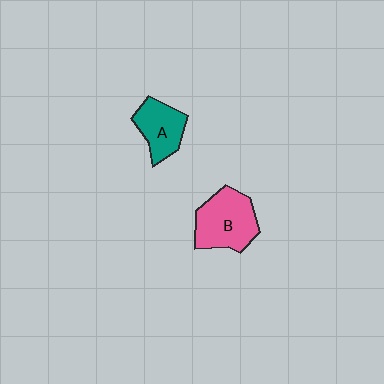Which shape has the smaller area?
Shape A (teal).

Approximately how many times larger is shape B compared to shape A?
Approximately 1.4 times.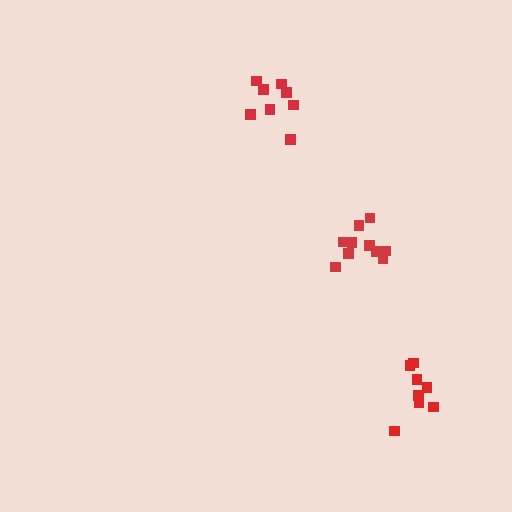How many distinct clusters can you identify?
There are 3 distinct clusters.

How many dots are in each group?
Group 1: 10 dots, Group 2: 8 dots, Group 3: 8 dots (26 total).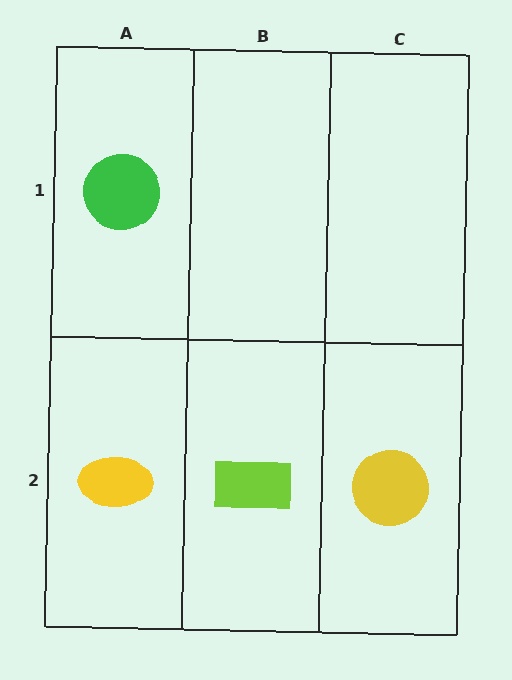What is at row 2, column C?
A yellow circle.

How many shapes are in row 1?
1 shape.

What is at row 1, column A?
A green circle.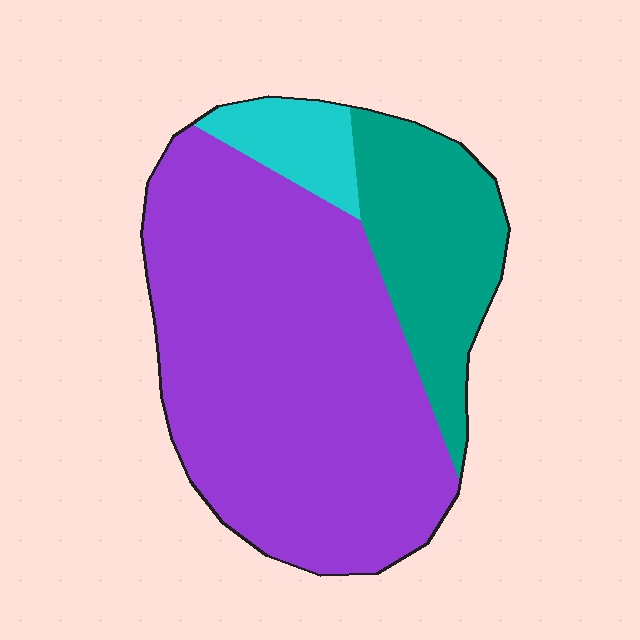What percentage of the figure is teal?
Teal takes up about one quarter (1/4) of the figure.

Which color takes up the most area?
Purple, at roughly 70%.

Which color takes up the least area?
Cyan, at roughly 10%.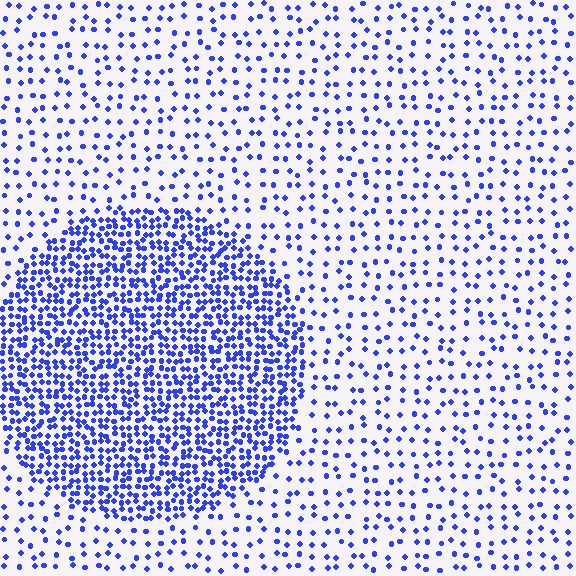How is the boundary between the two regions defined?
The boundary is defined by a change in element density (approximately 2.9x ratio). All elements are the same color, size, and shape.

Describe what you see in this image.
The image contains small blue elements arranged at two different densities. A circle-shaped region is visible where the elements are more densely packed than the surrounding area.